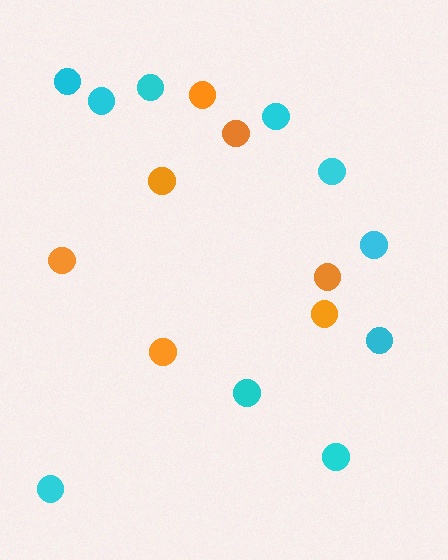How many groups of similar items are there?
There are 2 groups: one group of orange circles (7) and one group of cyan circles (10).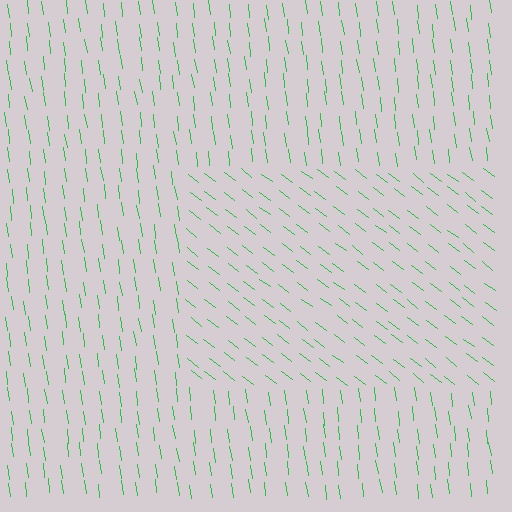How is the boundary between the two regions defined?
The boundary is defined purely by a change in line orientation (approximately 45 degrees difference). All lines are the same color and thickness.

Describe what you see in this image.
The image is filled with small green line segments. A rectangle region in the image has lines oriented differently from the surrounding lines, creating a visible texture boundary.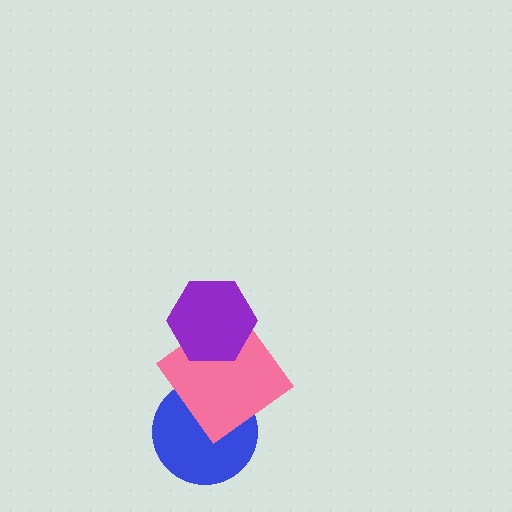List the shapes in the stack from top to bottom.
From top to bottom: the purple hexagon, the pink diamond, the blue circle.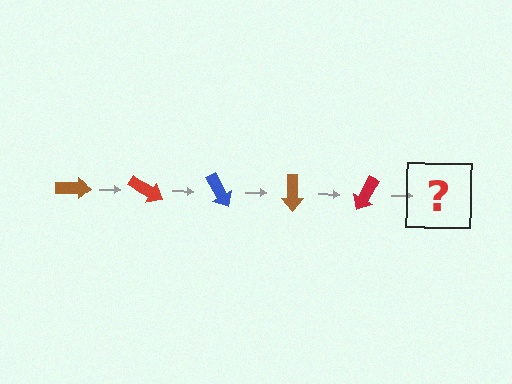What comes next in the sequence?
The next element should be a blue arrow, rotated 150 degrees from the start.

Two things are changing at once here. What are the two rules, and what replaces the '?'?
The two rules are that it rotates 30 degrees each step and the color cycles through brown, red, and blue. The '?' should be a blue arrow, rotated 150 degrees from the start.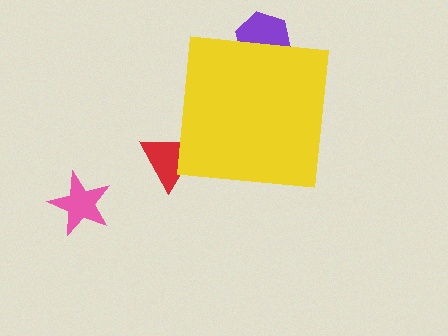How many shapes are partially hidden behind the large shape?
2 shapes are partially hidden.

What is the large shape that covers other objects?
A yellow square.